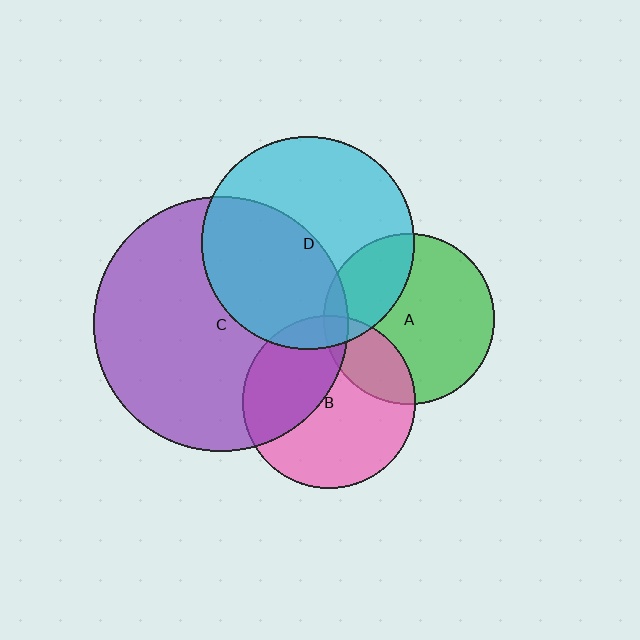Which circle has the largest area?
Circle C (purple).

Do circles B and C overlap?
Yes.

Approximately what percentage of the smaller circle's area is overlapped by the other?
Approximately 40%.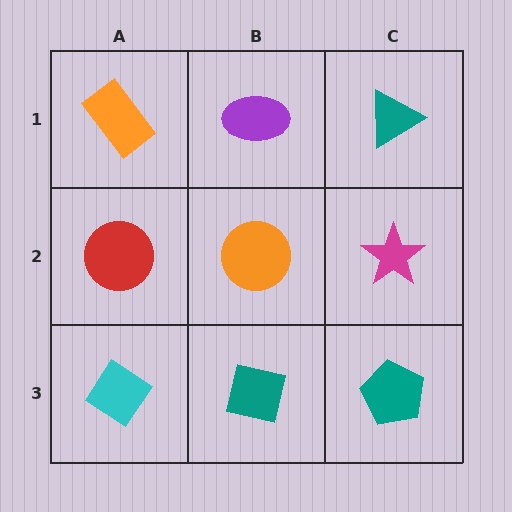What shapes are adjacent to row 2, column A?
An orange rectangle (row 1, column A), a cyan diamond (row 3, column A), an orange circle (row 2, column B).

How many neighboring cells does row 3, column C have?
2.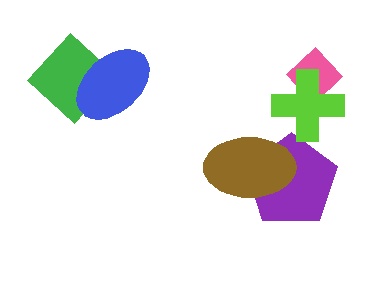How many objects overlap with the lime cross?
1 object overlaps with the lime cross.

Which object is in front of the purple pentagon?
The brown ellipse is in front of the purple pentagon.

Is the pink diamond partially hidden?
Yes, it is partially covered by another shape.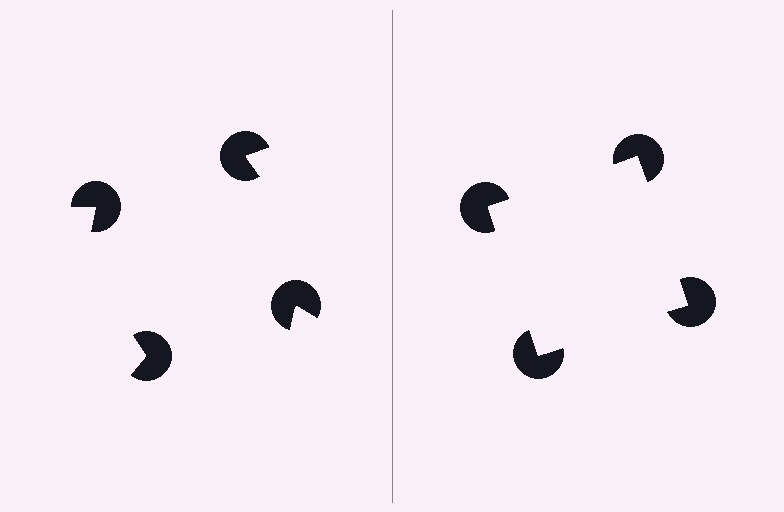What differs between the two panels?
The pac-man discs are positioned identically on both sides; only the wedge orientations differ. On the right they align to a square; on the left they are misaligned.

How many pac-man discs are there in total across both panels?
8 — 4 on each side.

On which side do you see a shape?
An illusory square appears on the right side. On the left side the wedge cuts are rotated, so no coherent shape forms.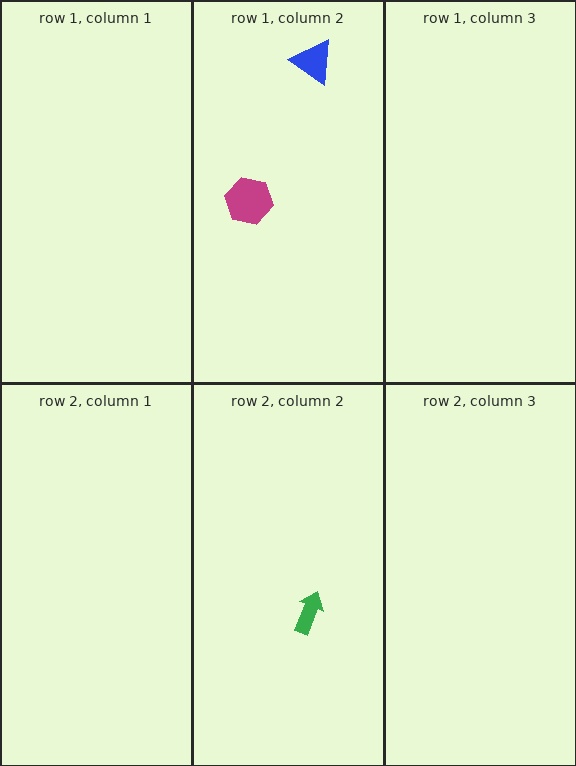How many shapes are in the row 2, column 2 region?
1.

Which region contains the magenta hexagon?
The row 1, column 2 region.